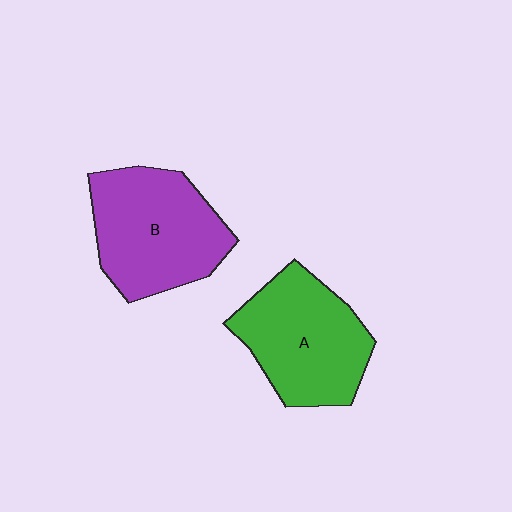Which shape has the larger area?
Shape B (purple).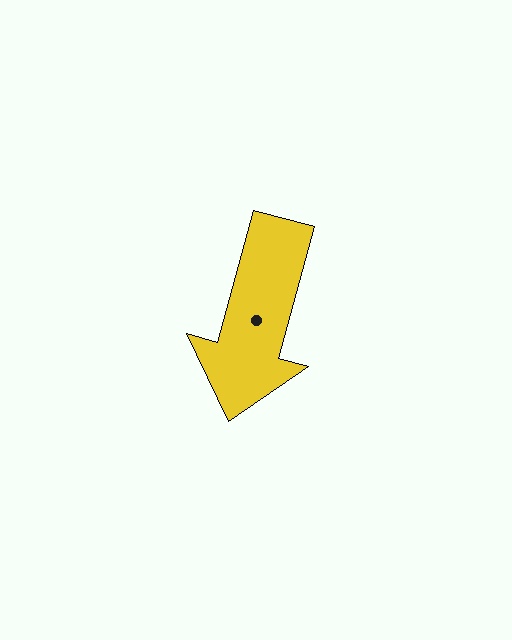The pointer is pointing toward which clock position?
Roughly 7 o'clock.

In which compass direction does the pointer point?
South.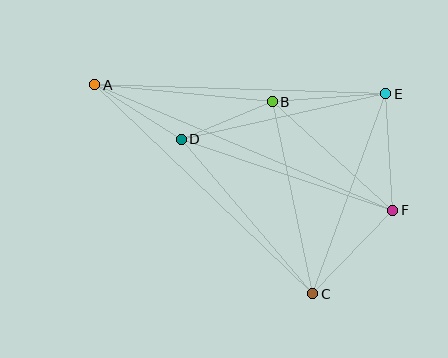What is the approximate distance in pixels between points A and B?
The distance between A and B is approximately 179 pixels.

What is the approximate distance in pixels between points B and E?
The distance between B and E is approximately 113 pixels.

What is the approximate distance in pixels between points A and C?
The distance between A and C is approximately 302 pixels.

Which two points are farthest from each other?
Points A and F are farthest from each other.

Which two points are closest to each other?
Points B and D are closest to each other.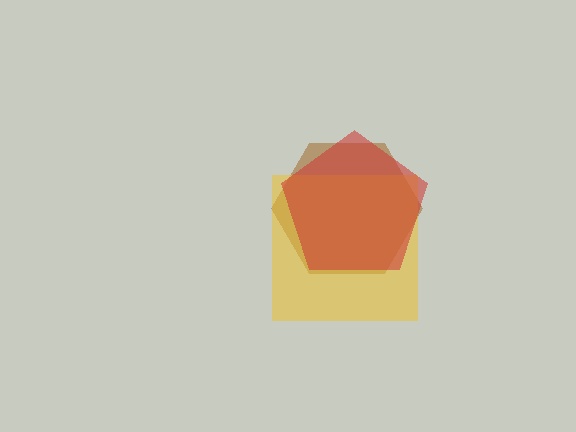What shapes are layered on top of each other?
The layered shapes are: a brown hexagon, a yellow square, a red pentagon.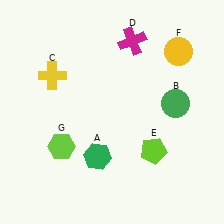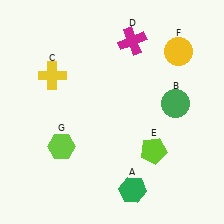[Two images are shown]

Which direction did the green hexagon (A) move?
The green hexagon (A) moved right.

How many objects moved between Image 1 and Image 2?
1 object moved between the two images.